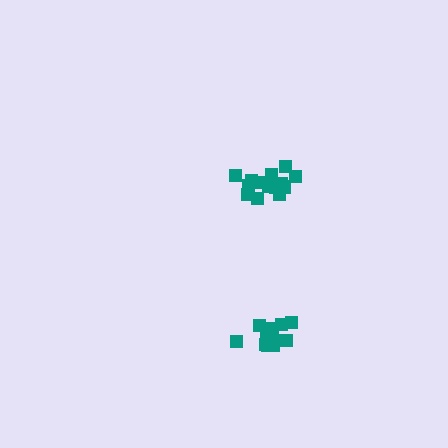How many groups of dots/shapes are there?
There are 2 groups.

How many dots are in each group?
Group 1: 15 dots, Group 2: 14 dots (29 total).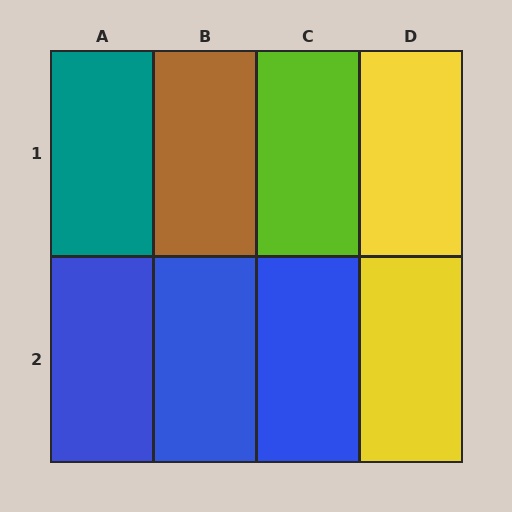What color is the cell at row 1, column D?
Yellow.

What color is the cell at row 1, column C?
Lime.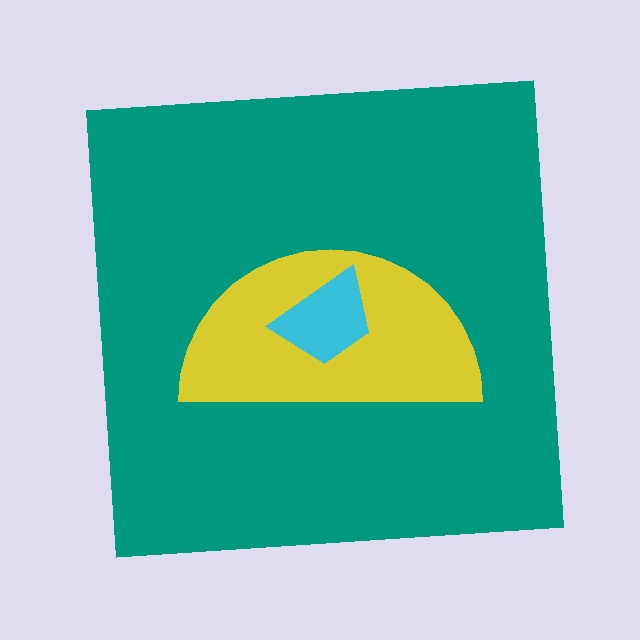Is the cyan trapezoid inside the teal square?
Yes.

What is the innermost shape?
The cyan trapezoid.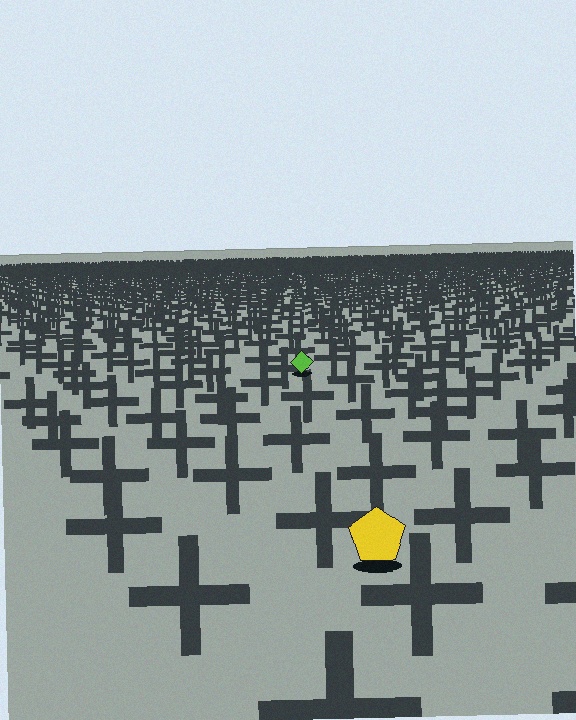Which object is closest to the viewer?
The yellow pentagon is closest. The texture marks near it are larger and more spread out.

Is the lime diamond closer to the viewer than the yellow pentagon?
No. The yellow pentagon is closer — you can tell from the texture gradient: the ground texture is coarser near it.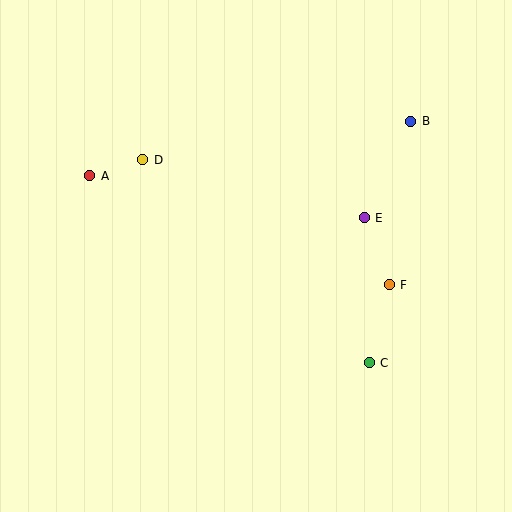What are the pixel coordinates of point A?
Point A is at (90, 176).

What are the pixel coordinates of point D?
Point D is at (143, 160).